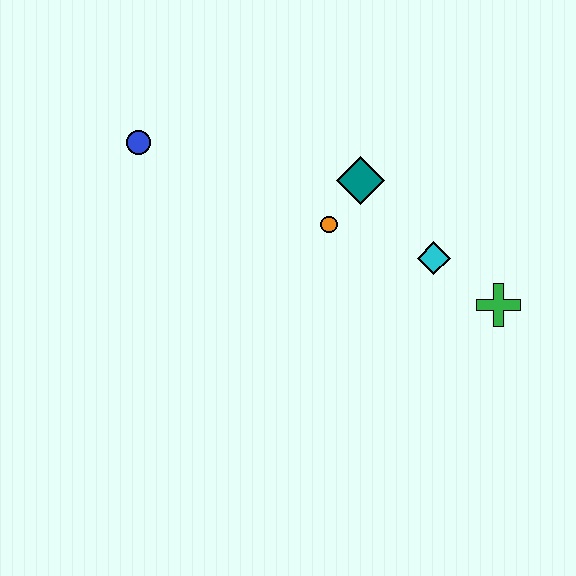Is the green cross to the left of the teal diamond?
No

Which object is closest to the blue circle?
The orange circle is closest to the blue circle.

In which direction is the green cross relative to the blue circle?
The green cross is to the right of the blue circle.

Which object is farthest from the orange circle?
The blue circle is farthest from the orange circle.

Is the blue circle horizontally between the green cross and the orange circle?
No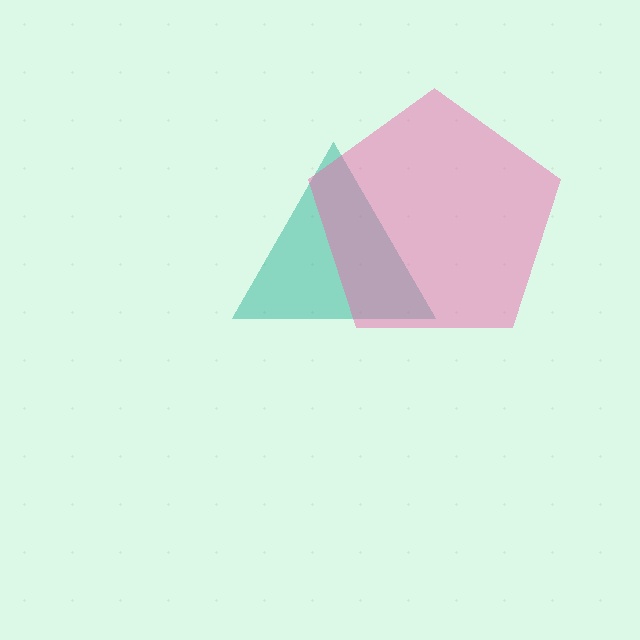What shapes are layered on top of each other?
The layered shapes are: a teal triangle, a pink pentagon.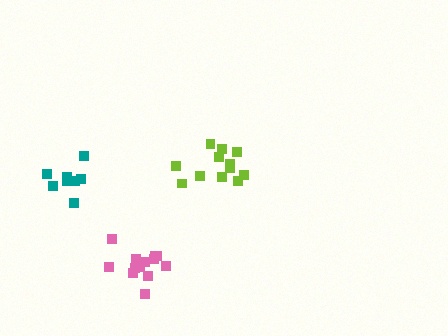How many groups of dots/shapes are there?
There are 3 groups.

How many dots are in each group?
Group 1: 12 dots, Group 2: 8 dots, Group 3: 14 dots (34 total).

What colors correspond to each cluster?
The clusters are colored: lime, teal, pink.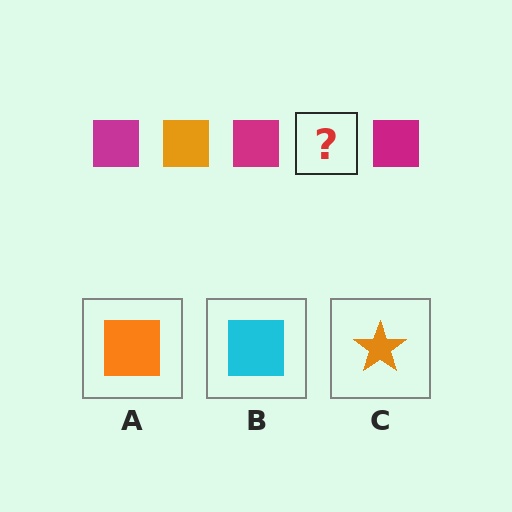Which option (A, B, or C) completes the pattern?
A.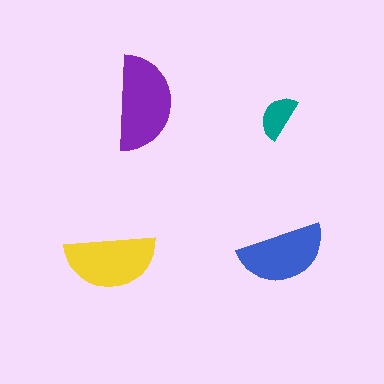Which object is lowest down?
The yellow semicircle is bottommost.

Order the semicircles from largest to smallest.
the purple one, the yellow one, the blue one, the teal one.